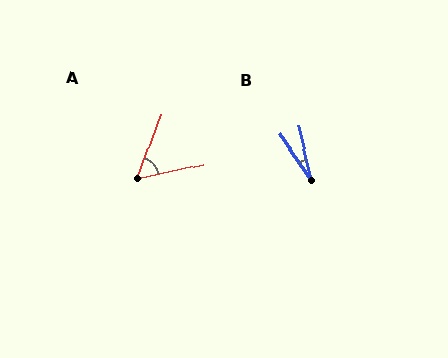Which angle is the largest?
A, at approximately 57 degrees.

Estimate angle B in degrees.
Approximately 20 degrees.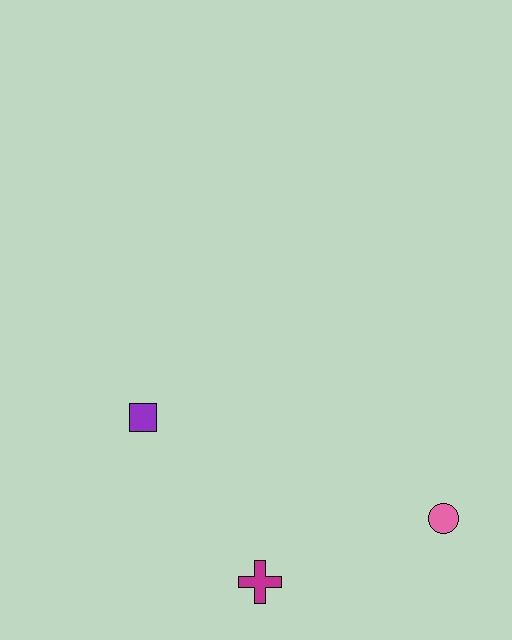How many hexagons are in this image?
There are no hexagons.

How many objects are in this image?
There are 3 objects.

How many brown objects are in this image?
There are no brown objects.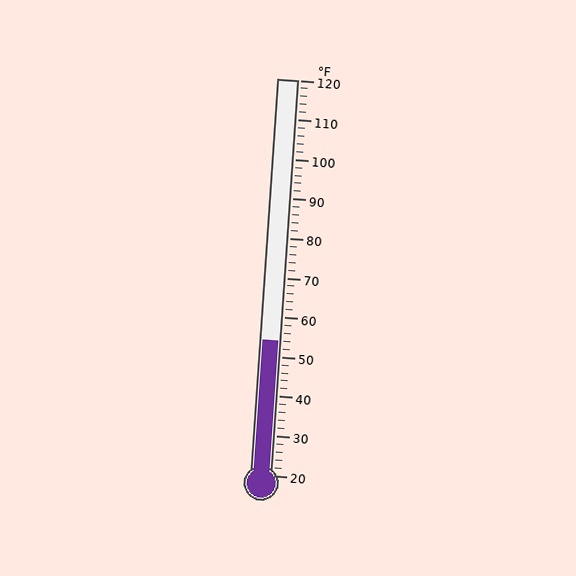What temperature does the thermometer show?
The thermometer shows approximately 54°F.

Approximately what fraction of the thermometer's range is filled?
The thermometer is filled to approximately 35% of its range.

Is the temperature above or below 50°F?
The temperature is above 50°F.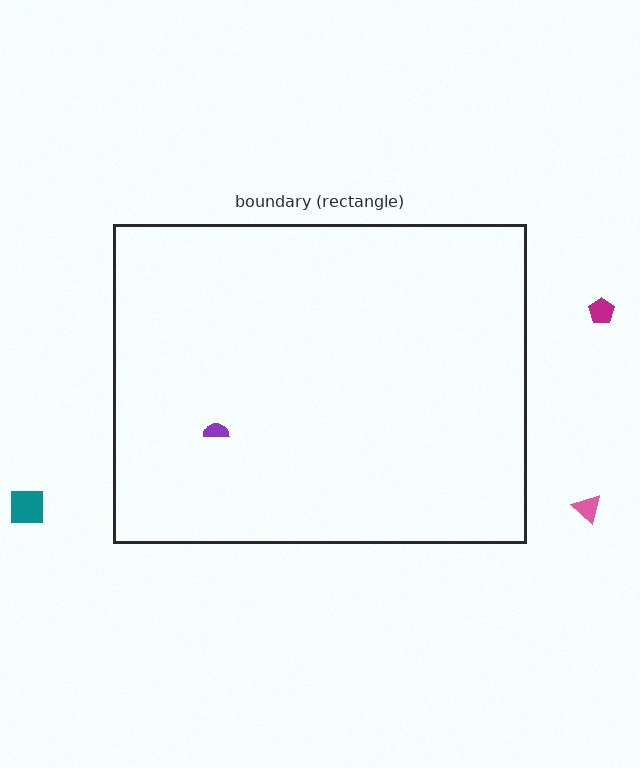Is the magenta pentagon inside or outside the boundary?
Outside.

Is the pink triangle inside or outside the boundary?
Outside.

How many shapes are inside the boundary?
1 inside, 3 outside.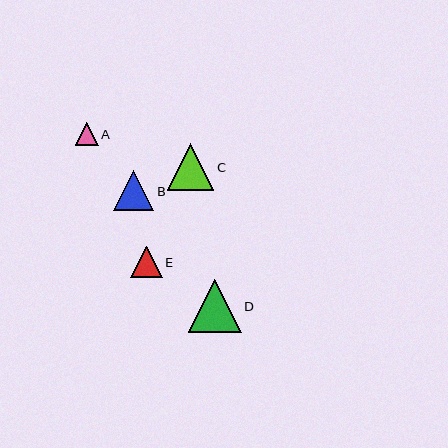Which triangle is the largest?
Triangle D is the largest with a size of approximately 53 pixels.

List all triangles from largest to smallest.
From largest to smallest: D, C, B, E, A.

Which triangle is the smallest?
Triangle A is the smallest with a size of approximately 23 pixels.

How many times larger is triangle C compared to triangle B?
Triangle C is approximately 1.2 times the size of triangle B.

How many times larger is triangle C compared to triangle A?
Triangle C is approximately 2.1 times the size of triangle A.